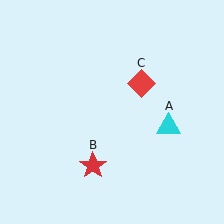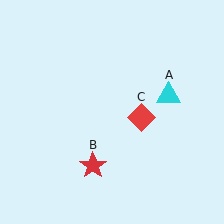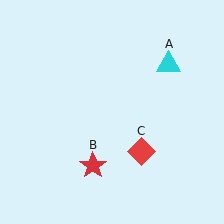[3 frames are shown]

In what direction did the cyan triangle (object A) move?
The cyan triangle (object A) moved up.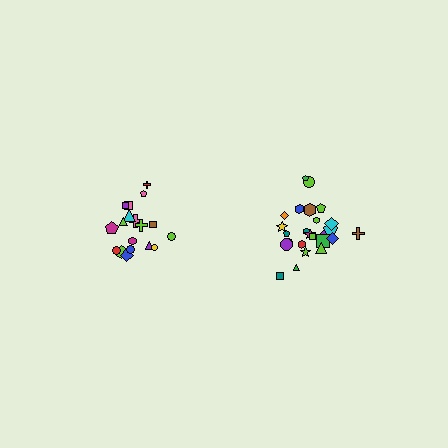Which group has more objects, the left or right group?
The right group.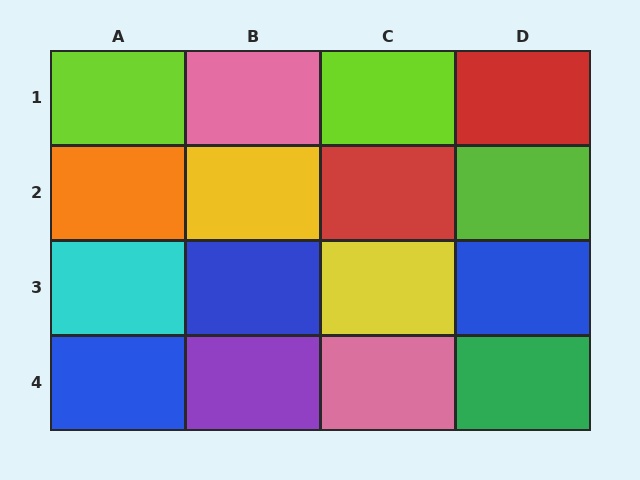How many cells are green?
1 cell is green.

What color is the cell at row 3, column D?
Blue.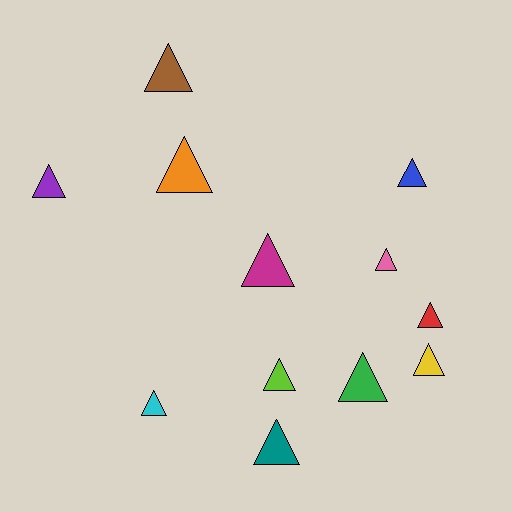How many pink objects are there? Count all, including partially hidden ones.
There is 1 pink object.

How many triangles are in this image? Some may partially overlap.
There are 12 triangles.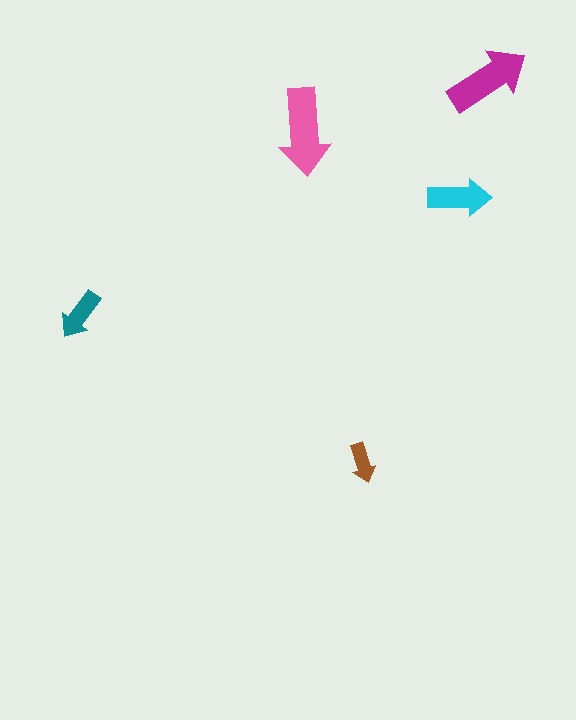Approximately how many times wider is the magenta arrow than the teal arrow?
About 1.5 times wider.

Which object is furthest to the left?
The teal arrow is leftmost.